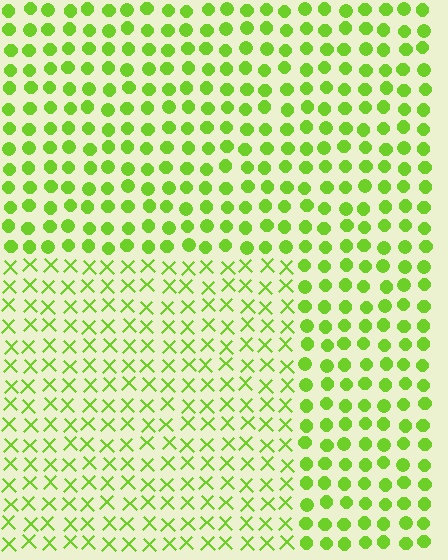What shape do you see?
I see a rectangle.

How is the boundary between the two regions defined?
The boundary is defined by a change in element shape: X marks inside vs. circles outside. All elements share the same color and spacing.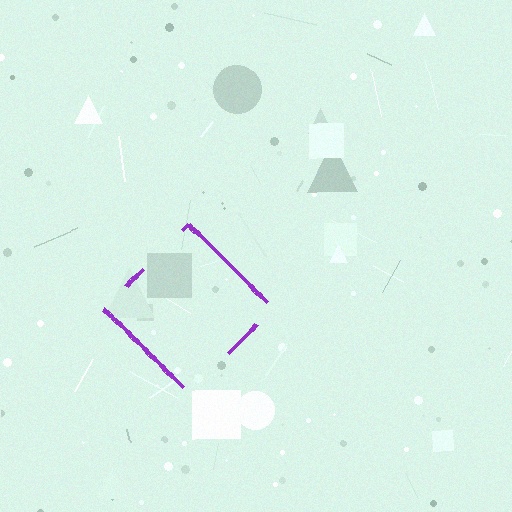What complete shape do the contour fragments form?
The contour fragments form a diamond.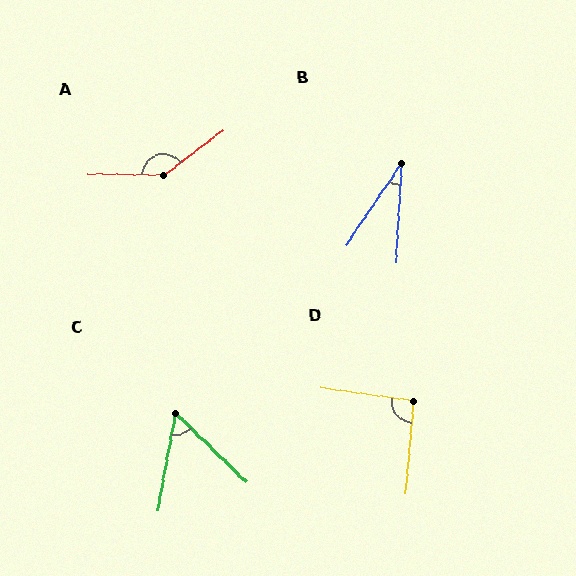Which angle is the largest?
A, at approximately 143 degrees.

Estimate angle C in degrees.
Approximately 56 degrees.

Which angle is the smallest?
B, at approximately 31 degrees.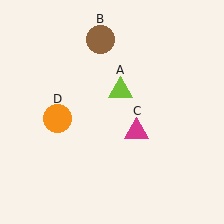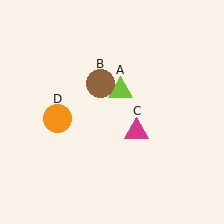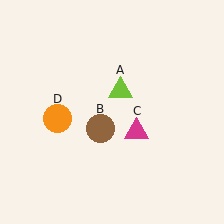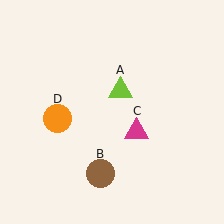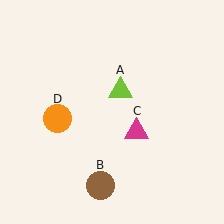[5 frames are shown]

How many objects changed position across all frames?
1 object changed position: brown circle (object B).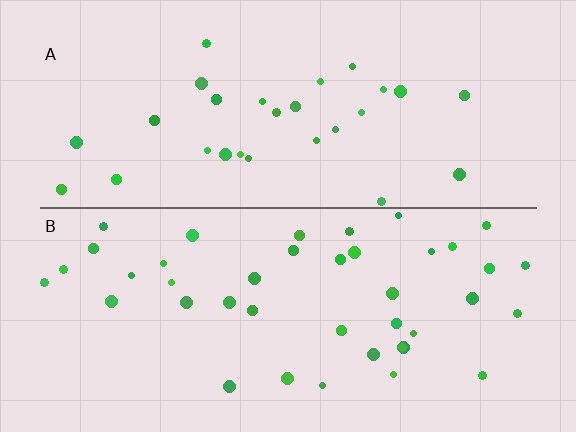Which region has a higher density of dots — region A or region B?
B (the bottom).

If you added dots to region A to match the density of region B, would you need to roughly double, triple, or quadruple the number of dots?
Approximately double.